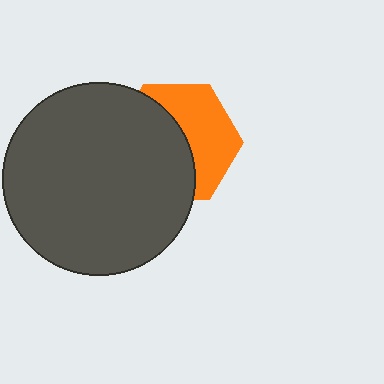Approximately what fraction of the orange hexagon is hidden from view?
Roughly 54% of the orange hexagon is hidden behind the dark gray circle.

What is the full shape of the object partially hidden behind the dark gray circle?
The partially hidden object is an orange hexagon.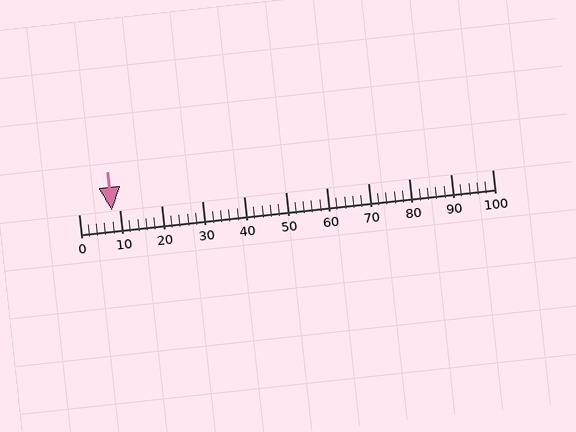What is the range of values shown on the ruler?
The ruler shows values from 0 to 100.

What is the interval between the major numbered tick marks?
The major tick marks are spaced 10 units apart.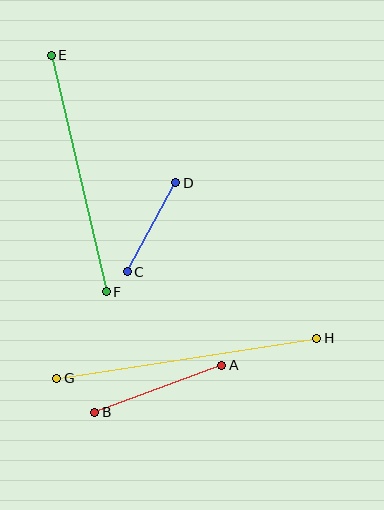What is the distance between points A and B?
The distance is approximately 135 pixels.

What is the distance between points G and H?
The distance is approximately 263 pixels.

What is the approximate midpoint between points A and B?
The midpoint is at approximately (158, 389) pixels.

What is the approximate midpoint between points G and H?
The midpoint is at approximately (187, 358) pixels.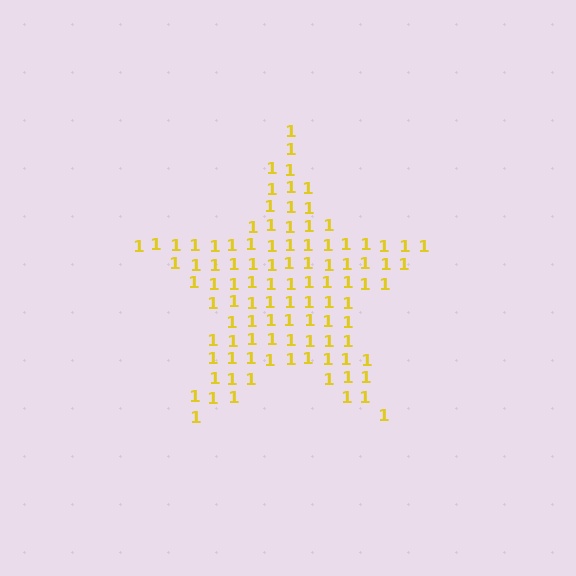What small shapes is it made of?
It is made of small digit 1's.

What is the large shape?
The large shape is a star.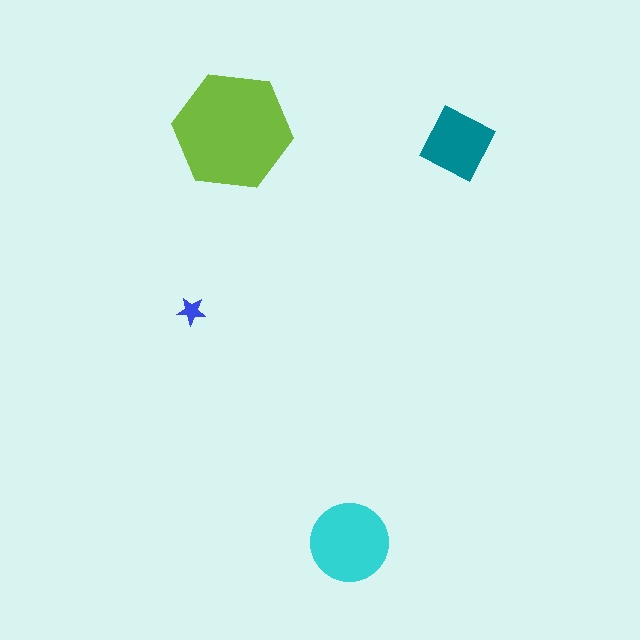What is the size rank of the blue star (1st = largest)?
4th.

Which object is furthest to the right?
The teal diamond is rightmost.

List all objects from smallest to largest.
The blue star, the teal diamond, the cyan circle, the lime hexagon.